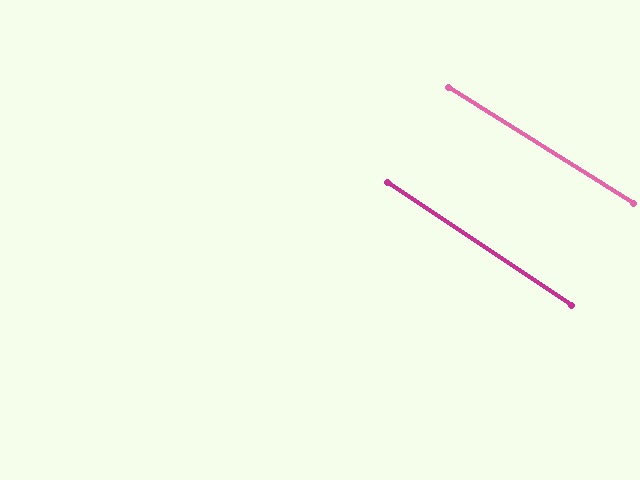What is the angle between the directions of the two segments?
Approximately 2 degrees.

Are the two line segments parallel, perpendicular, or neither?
Parallel — their directions differ by only 1.6°.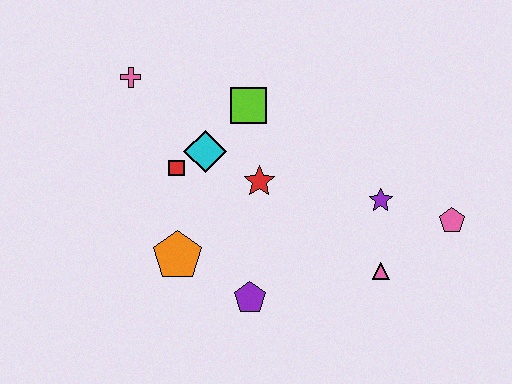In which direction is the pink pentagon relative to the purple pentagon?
The pink pentagon is to the right of the purple pentagon.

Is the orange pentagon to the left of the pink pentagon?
Yes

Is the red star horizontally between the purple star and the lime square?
Yes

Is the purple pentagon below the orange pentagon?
Yes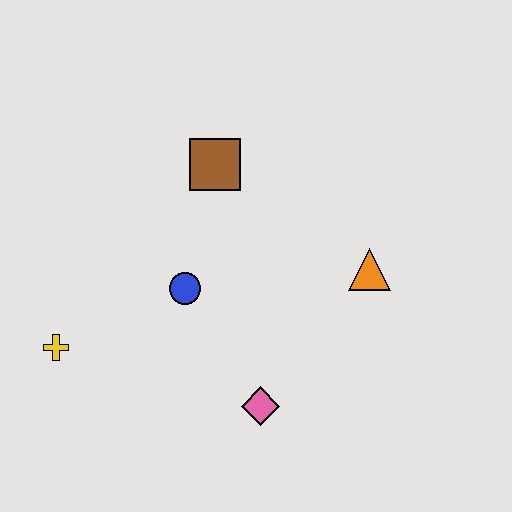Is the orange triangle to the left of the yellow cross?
No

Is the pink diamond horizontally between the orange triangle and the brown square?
Yes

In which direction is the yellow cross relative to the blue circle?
The yellow cross is to the left of the blue circle.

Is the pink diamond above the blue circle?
No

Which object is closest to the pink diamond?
The blue circle is closest to the pink diamond.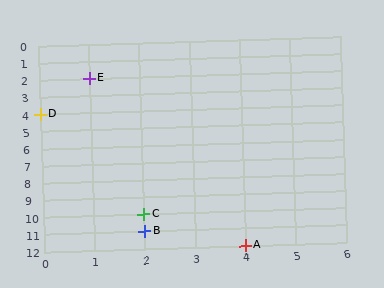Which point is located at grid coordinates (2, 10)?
Point C is at (2, 10).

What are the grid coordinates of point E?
Point E is at grid coordinates (1, 2).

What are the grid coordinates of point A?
Point A is at grid coordinates (4, 12).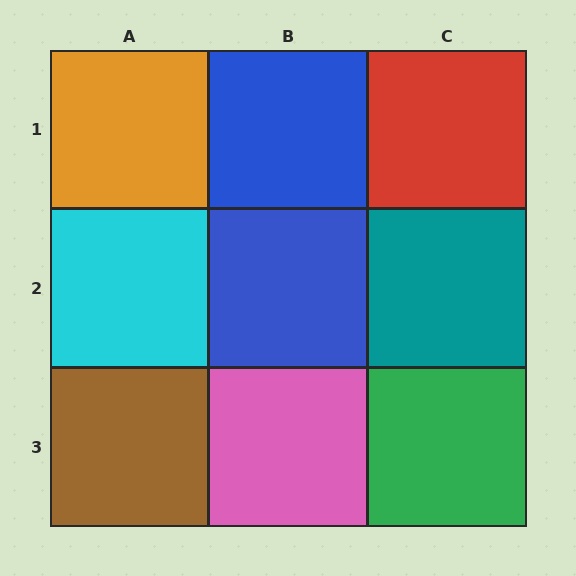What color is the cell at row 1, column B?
Blue.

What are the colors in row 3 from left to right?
Brown, pink, green.